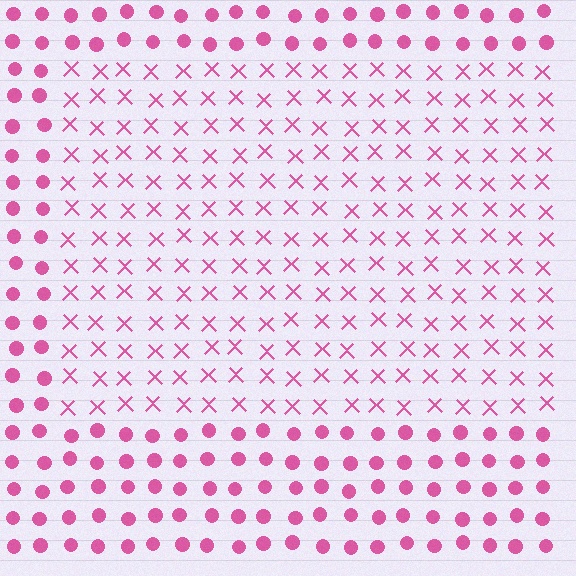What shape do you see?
I see a rectangle.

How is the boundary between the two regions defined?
The boundary is defined by a change in element shape: X marks inside vs. circles outside. All elements share the same color and spacing.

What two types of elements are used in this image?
The image uses X marks inside the rectangle region and circles outside it.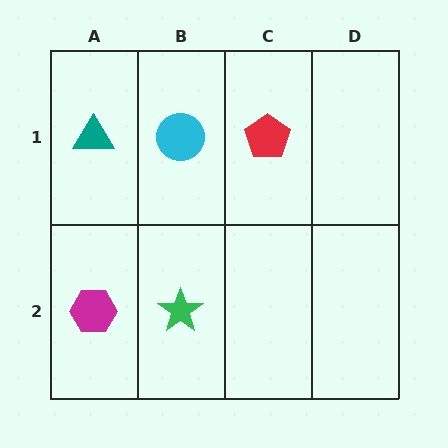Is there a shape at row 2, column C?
No, that cell is empty.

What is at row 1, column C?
A red pentagon.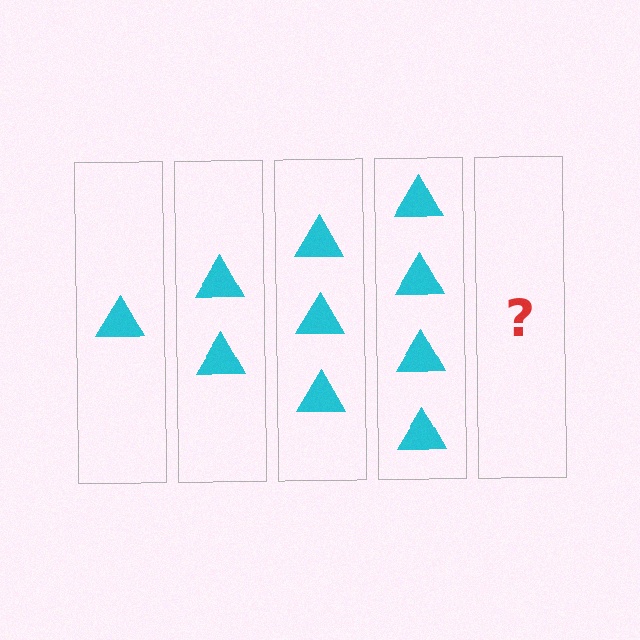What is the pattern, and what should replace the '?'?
The pattern is that each step adds one more triangle. The '?' should be 5 triangles.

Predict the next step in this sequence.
The next step is 5 triangles.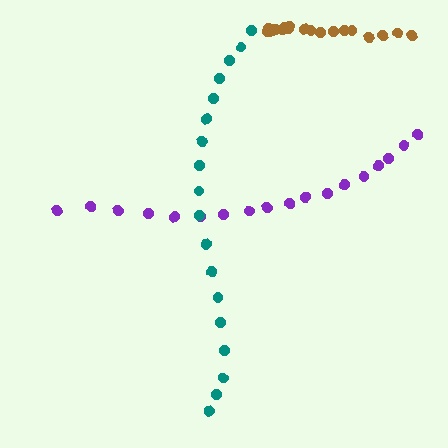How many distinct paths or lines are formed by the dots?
There are 3 distinct paths.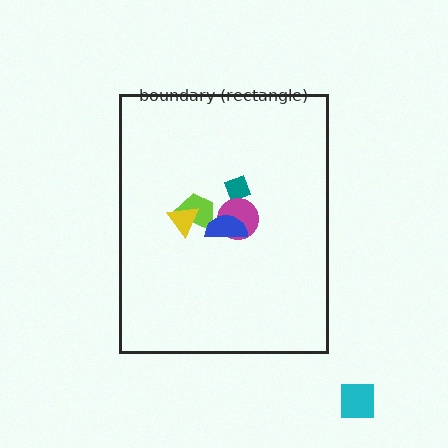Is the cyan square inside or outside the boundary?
Outside.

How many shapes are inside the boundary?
5 inside, 1 outside.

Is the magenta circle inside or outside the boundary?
Inside.